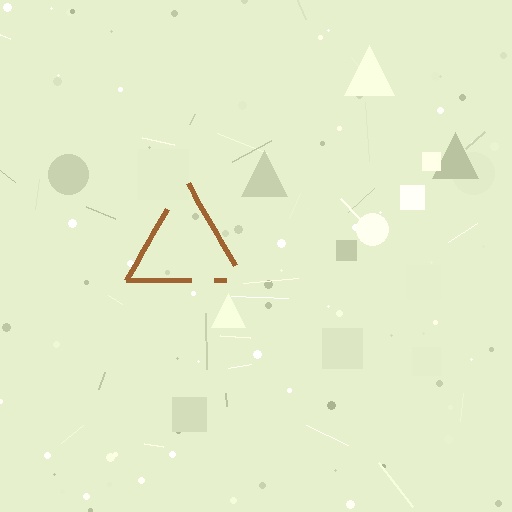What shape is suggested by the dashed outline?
The dashed outline suggests a triangle.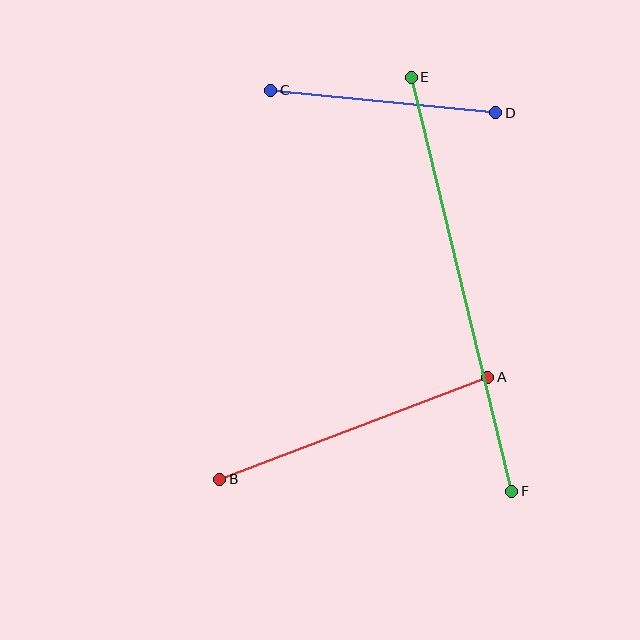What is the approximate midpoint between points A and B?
The midpoint is at approximately (354, 428) pixels.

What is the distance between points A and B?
The distance is approximately 287 pixels.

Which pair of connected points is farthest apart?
Points E and F are farthest apart.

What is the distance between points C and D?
The distance is approximately 226 pixels.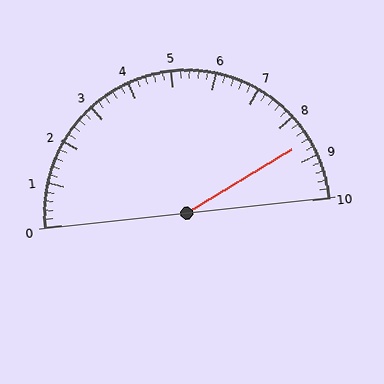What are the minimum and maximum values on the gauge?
The gauge ranges from 0 to 10.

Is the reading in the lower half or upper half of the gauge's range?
The reading is in the upper half of the range (0 to 10).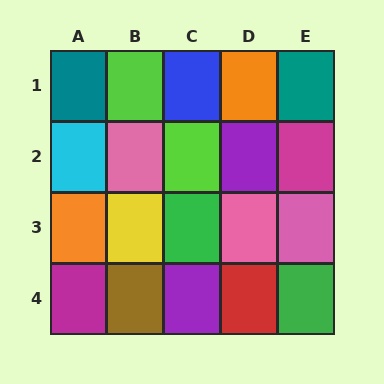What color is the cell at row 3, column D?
Pink.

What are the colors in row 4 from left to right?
Magenta, brown, purple, red, green.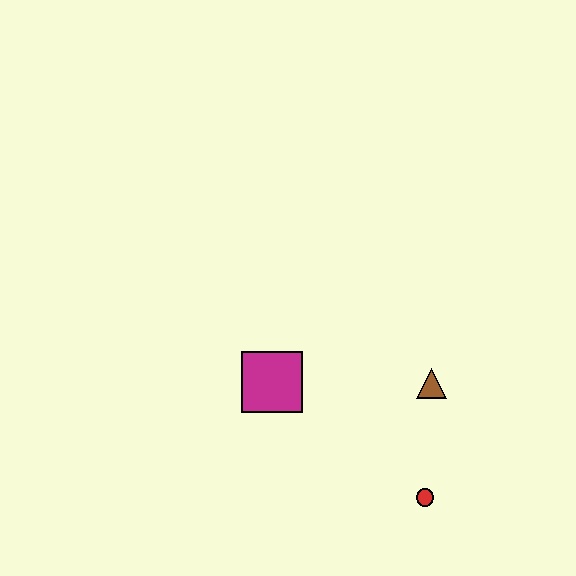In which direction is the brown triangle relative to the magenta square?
The brown triangle is to the right of the magenta square.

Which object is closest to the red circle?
The brown triangle is closest to the red circle.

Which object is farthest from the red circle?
The magenta square is farthest from the red circle.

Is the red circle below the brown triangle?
Yes